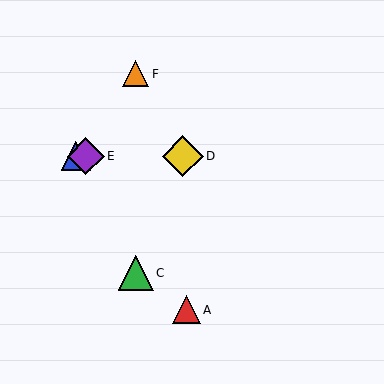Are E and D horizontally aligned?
Yes, both are at y≈156.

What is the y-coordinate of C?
Object C is at y≈273.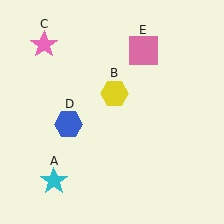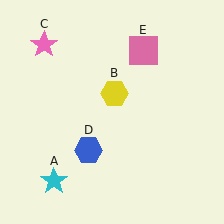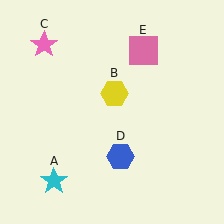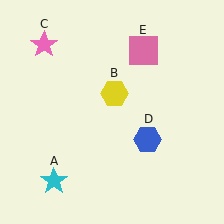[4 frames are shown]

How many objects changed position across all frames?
1 object changed position: blue hexagon (object D).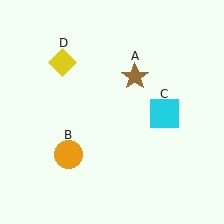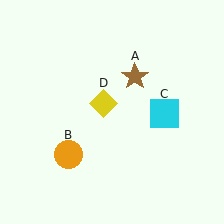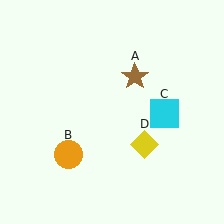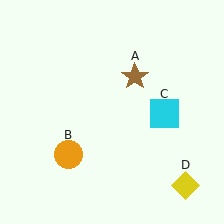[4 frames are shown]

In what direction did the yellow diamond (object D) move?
The yellow diamond (object D) moved down and to the right.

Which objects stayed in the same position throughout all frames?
Brown star (object A) and orange circle (object B) and cyan square (object C) remained stationary.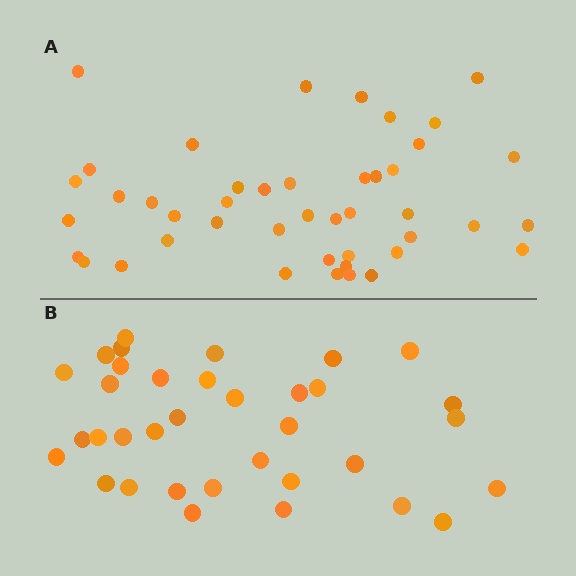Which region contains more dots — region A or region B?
Region A (the top region) has more dots.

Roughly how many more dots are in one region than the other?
Region A has roughly 8 or so more dots than region B.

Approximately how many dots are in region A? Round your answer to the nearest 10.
About 40 dots. (The exact count is 44, which rounds to 40.)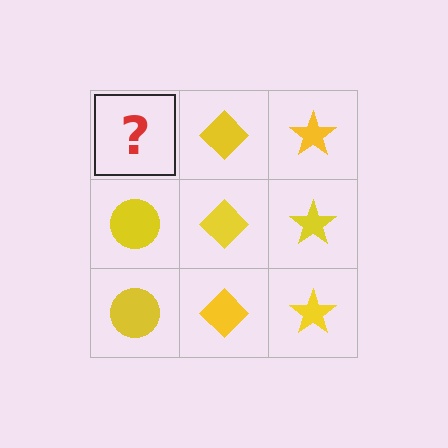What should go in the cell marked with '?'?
The missing cell should contain a yellow circle.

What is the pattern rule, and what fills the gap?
The rule is that each column has a consistent shape. The gap should be filled with a yellow circle.